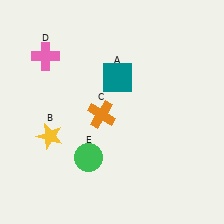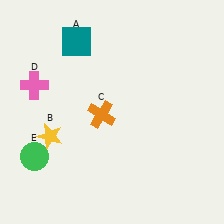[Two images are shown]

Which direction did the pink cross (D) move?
The pink cross (D) moved down.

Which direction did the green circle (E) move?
The green circle (E) moved left.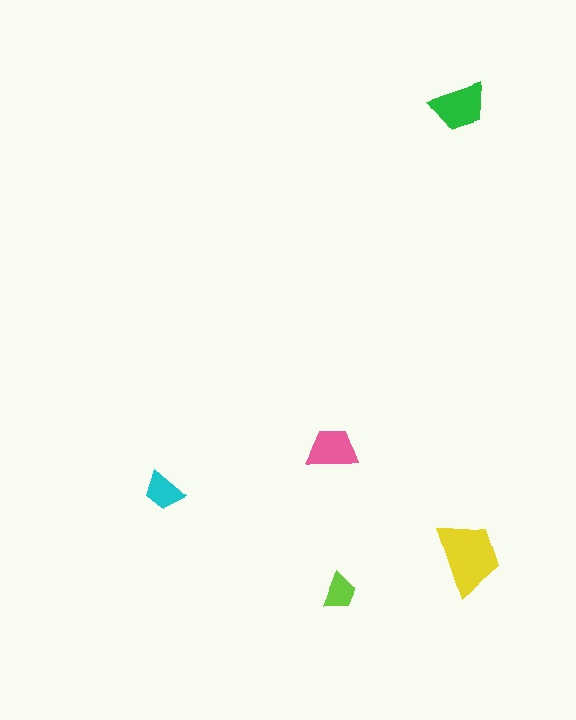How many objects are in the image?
There are 5 objects in the image.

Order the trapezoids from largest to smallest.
the yellow one, the green one, the pink one, the cyan one, the lime one.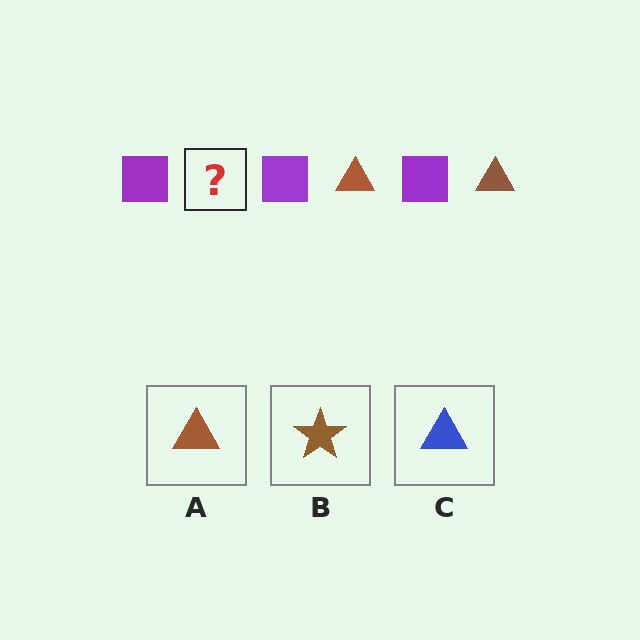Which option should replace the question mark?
Option A.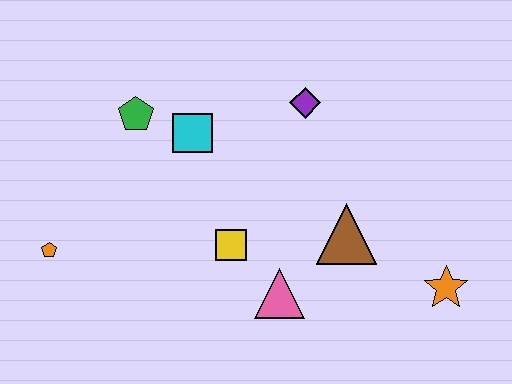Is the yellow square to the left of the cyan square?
No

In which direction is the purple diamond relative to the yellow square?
The purple diamond is above the yellow square.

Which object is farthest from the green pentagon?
The orange star is farthest from the green pentagon.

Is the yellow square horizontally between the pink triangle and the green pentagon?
Yes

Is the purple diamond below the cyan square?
No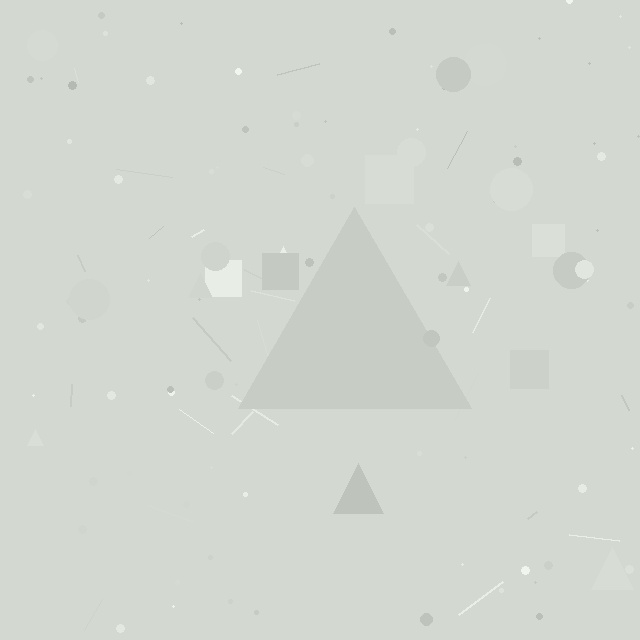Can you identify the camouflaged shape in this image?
The camouflaged shape is a triangle.